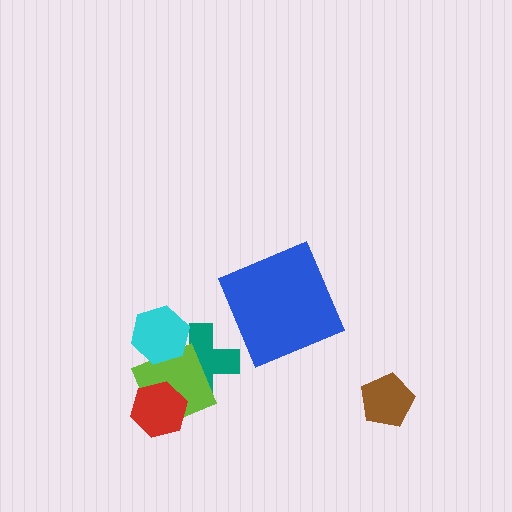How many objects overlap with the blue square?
0 objects overlap with the blue square.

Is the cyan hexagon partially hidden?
No, no other shape covers it.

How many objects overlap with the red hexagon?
1 object overlaps with the red hexagon.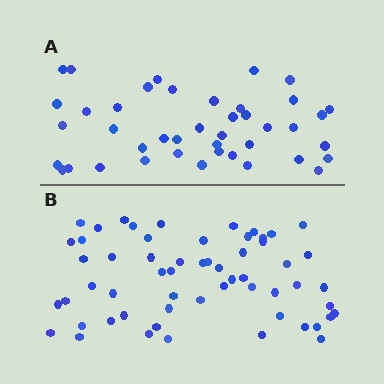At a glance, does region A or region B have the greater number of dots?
Region B (the bottom region) has more dots.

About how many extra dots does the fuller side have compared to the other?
Region B has approximately 15 more dots than region A.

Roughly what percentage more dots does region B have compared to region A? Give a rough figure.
About 40% more.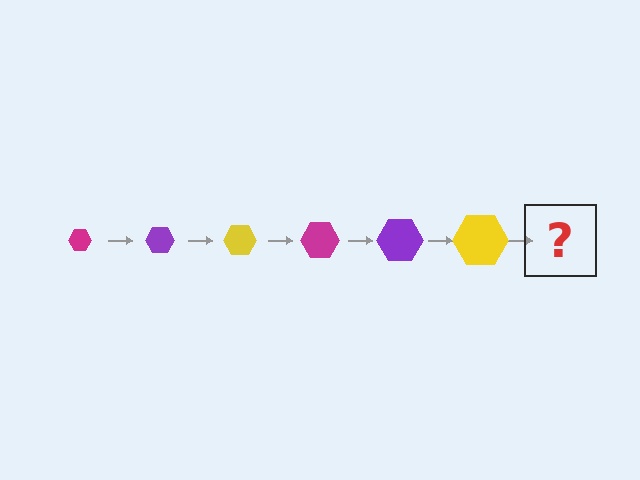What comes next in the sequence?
The next element should be a magenta hexagon, larger than the previous one.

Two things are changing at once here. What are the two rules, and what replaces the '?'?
The two rules are that the hexagon grows larger each step and the color cycles through magenta, purple, and yellow. The '?' should be a magenta hexagon, larger than the previous one.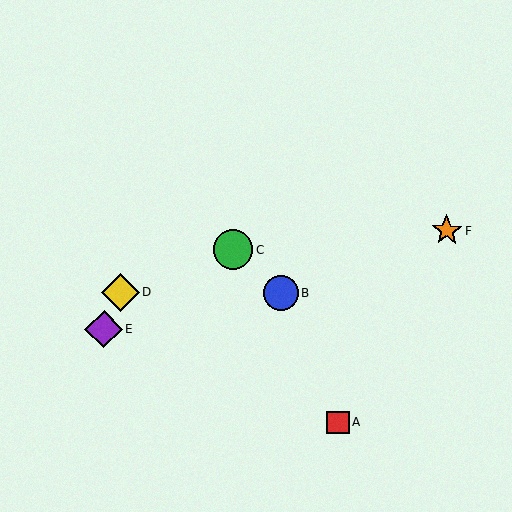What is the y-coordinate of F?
Object F is at y≈230.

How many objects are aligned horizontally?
2 objects (B, D) are aligned horizontally.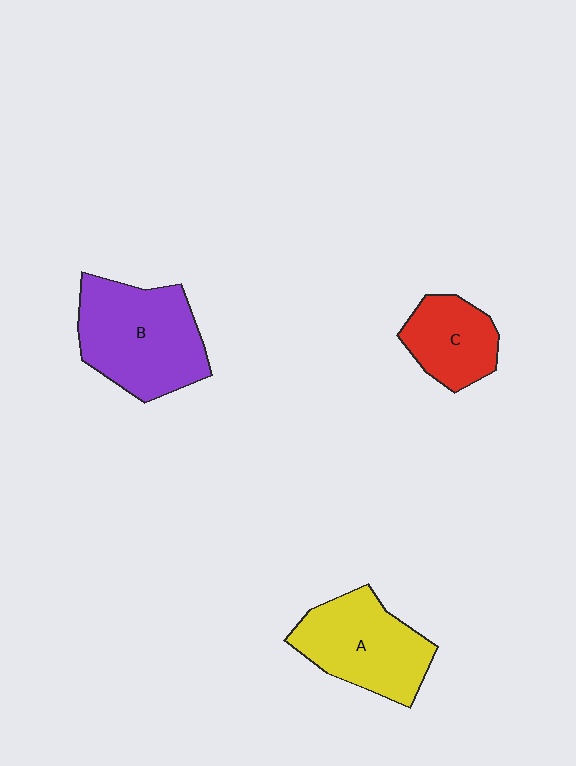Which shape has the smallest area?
Shape C (red).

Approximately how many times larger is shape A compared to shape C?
Approximately 1.5 times.